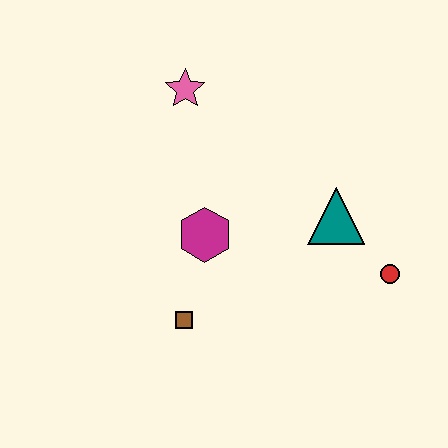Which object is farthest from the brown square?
The pink star is farthest from the brown square.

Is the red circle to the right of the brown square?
Yes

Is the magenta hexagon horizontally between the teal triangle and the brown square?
Yes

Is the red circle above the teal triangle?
No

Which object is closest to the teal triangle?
The red circle is closest to the teal triangle.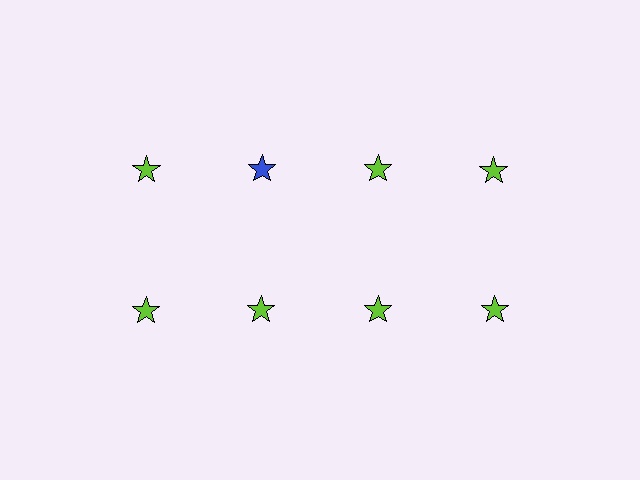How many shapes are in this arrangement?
There are 8 shapes arranged in a grid pattern.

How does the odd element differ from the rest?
It has a different color: blue instead of lime.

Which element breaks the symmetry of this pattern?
The blue star in the top row, second from left column breaks the symmetry. All other shapes are lime stars.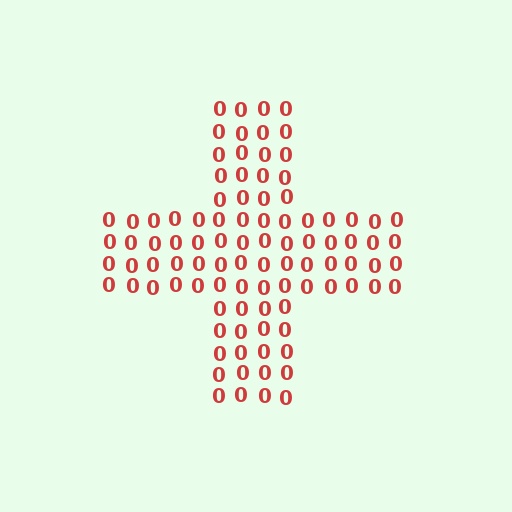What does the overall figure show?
The overall figure shows a cross.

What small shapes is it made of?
It is made of small digit 0's.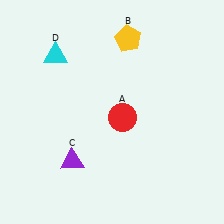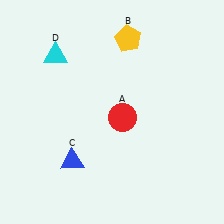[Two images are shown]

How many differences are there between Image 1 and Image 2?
There is 1 difference between the two images.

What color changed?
The triangle (C) changed from purple in Image 1 to blue in Image 2.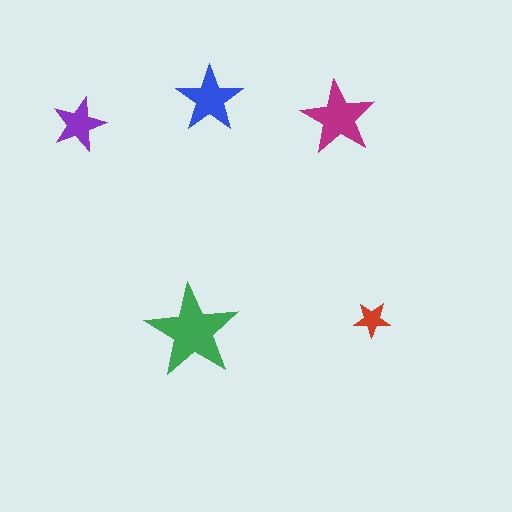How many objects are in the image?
There are 5 objects in the image.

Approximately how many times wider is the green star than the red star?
About 2.5 times wider.